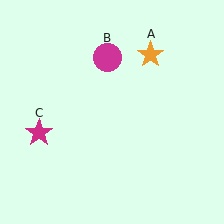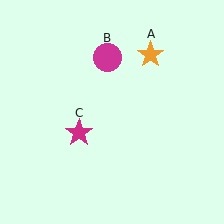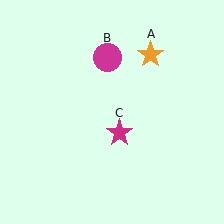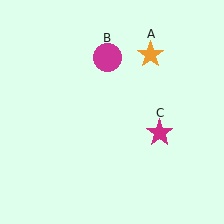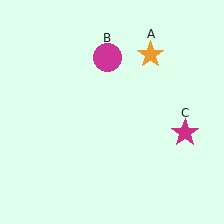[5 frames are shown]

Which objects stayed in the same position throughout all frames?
Orange star (object A) and magenta circle (object B) remained stationary.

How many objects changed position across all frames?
1 object changed position: magenta star (object C).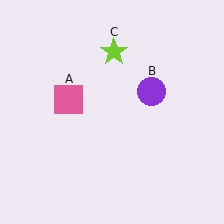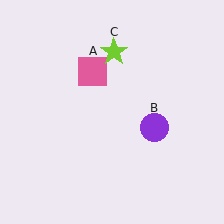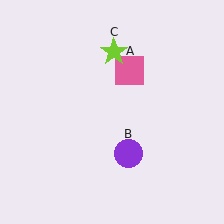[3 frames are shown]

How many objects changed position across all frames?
2 objects changed position: pink square (object A), purple circle (object B).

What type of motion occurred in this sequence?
The pink square (object A), purple circle (object B) rotated clockwise around the center of the scene.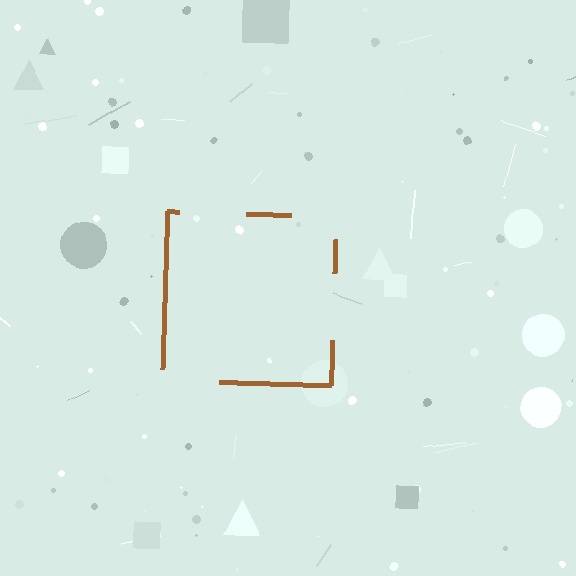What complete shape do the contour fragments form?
The contour fragments form a square.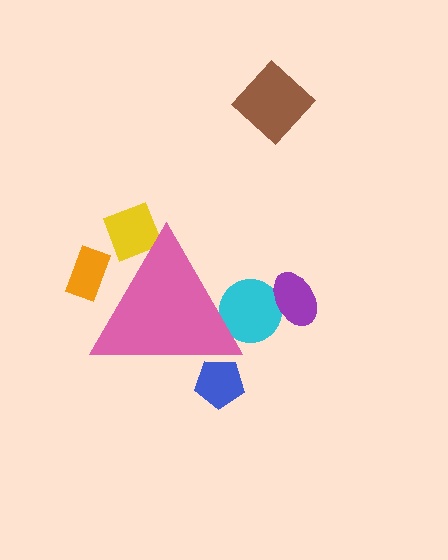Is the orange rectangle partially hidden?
Yes, the orange rectangle is partially hidden behind the pink triangle.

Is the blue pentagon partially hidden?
Yes, the blue pentagon is partially hidden behind the pink triangle.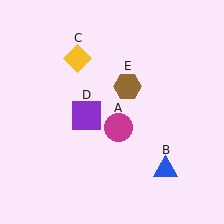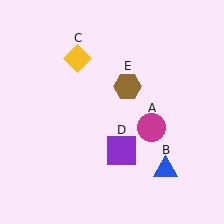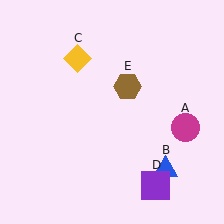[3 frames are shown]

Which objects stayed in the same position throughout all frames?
Blue triangle (object B) and yellow diamond (object C) and brown hexagon (object E) remained stationary.